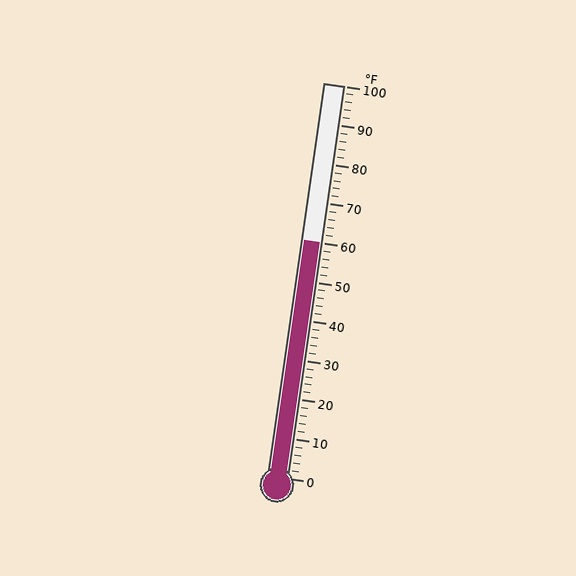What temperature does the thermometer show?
The thermometer shows approximately 60°F.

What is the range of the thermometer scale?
The thermometer scale ranges from 0°F to 100°F.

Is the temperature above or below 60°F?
The temperature is at 60°F.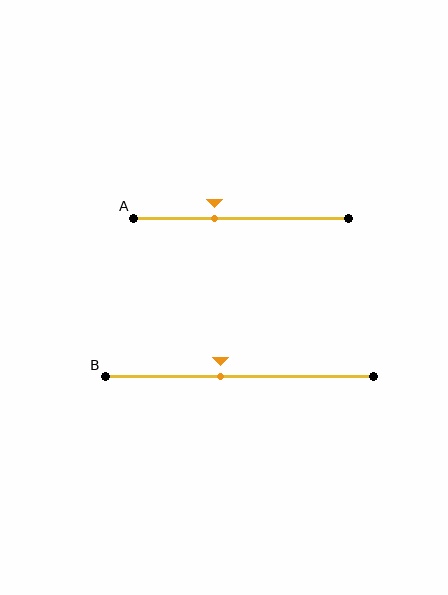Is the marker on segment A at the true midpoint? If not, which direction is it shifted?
No, the marker on segment A is shifted to the left by about 12% of the segment length.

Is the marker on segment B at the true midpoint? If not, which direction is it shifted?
No, the marker on segment B is shifted to the left by about 7% of the segment length.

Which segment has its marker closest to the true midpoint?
Segment B has its marker closest to the true midpoint.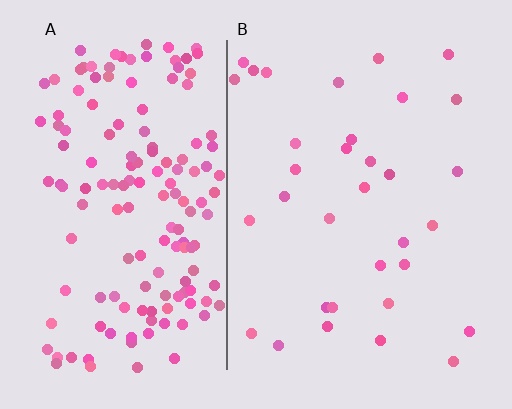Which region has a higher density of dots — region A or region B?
A (the left).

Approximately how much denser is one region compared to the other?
Approximately 4.8× — region A over region B.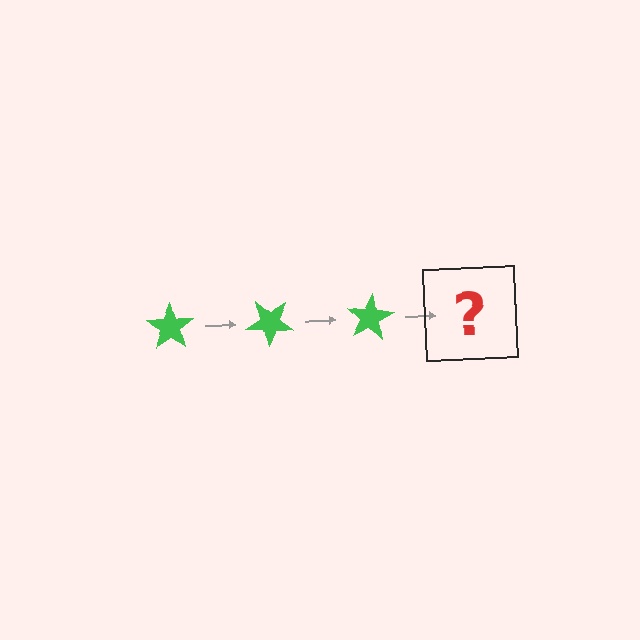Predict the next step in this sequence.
The next step is a green star rotated 120 degrees.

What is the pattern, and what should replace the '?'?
The pattern is that the star rotates 40 degrees each step. The '?' should be a green star rotated 120 degrees.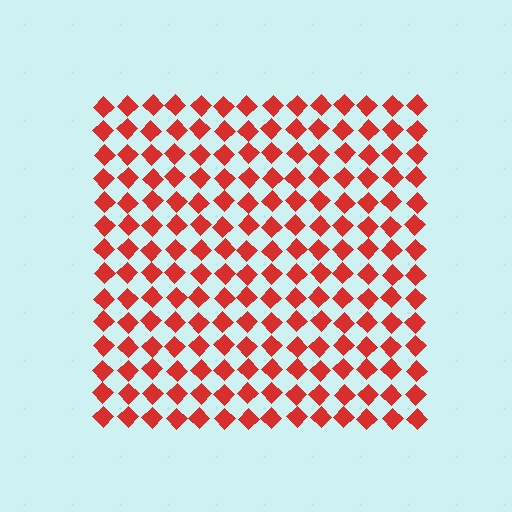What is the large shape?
The large shape is a square.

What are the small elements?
The small elements are diamonds.